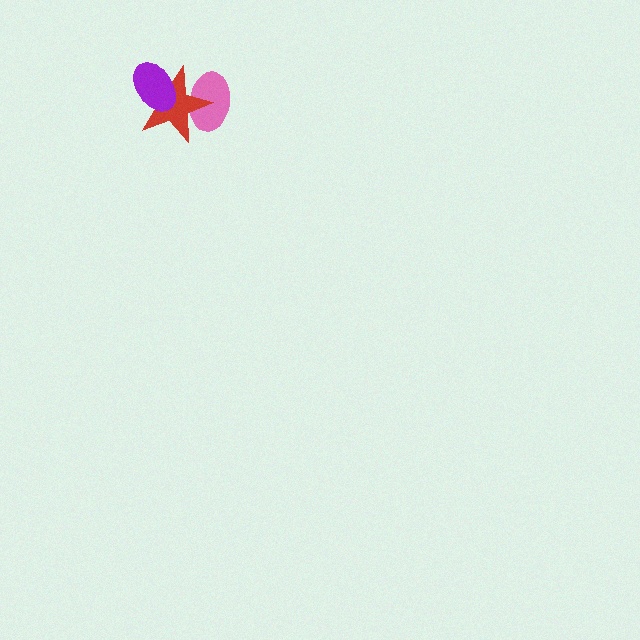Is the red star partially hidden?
Yes, it is partially covered by another shape.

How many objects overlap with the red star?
2 objects overlap with the red star.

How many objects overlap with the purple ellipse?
1 object overlaps with the purple ellipse.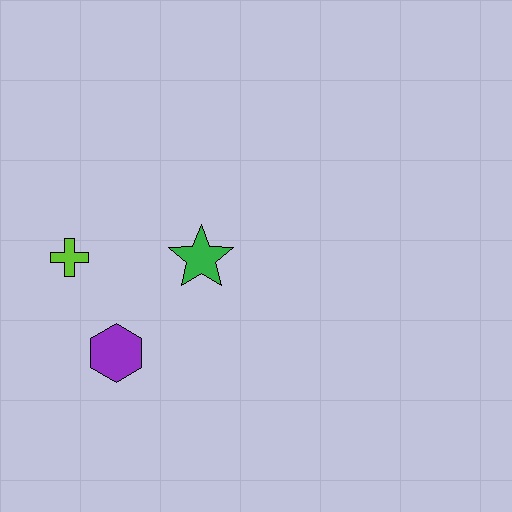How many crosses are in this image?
There is 1 cross.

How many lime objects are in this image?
There is 1 lime object.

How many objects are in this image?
There are 3 objects.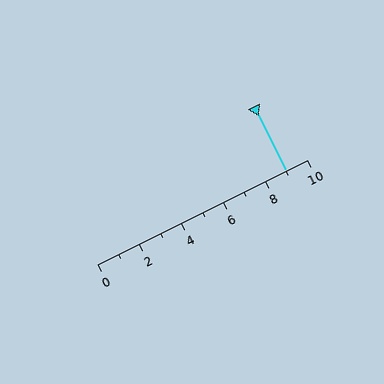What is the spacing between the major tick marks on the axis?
The major ticks are spaced 2 apart.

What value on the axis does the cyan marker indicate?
The marker indicates approximately 9.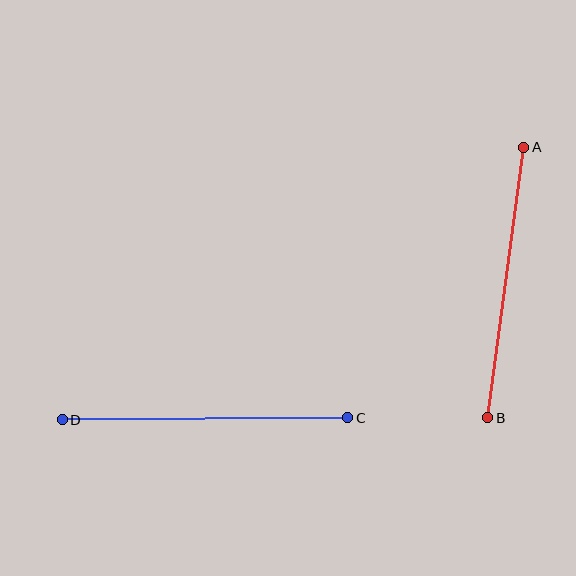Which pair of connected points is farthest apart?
Points C and D are farthest apart.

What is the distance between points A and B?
The distance is approximately 273 pixels.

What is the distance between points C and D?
The distance is approximately 286 pixels.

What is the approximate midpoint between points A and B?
The midpoint is at approximately (506, 283) pixels.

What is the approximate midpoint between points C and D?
The midpoint is at approximately (205, 419) pixels.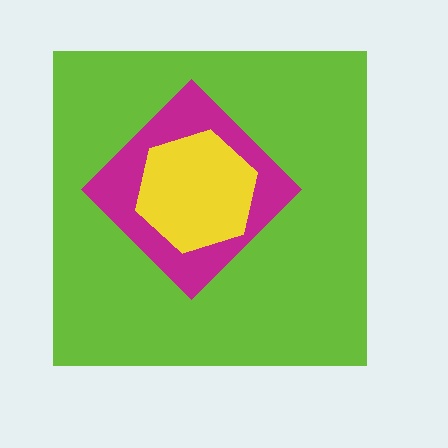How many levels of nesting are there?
3.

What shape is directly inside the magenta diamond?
The yellow hexagon.